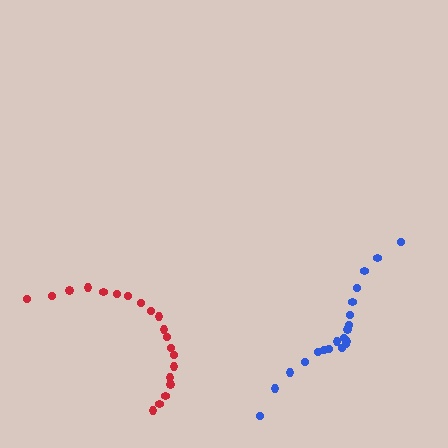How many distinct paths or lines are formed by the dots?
There are 2 distinct paths.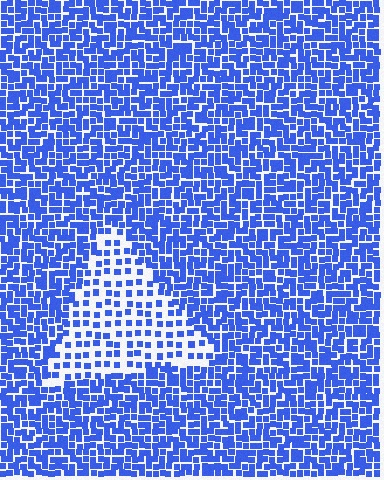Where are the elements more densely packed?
The elements are more densely packed outside the triangle boundary.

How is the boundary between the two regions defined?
The boundary is defined by a change in element density (approximately 2.2x ratio). All elements are the same color, size, and shape.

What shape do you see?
I see a triangle.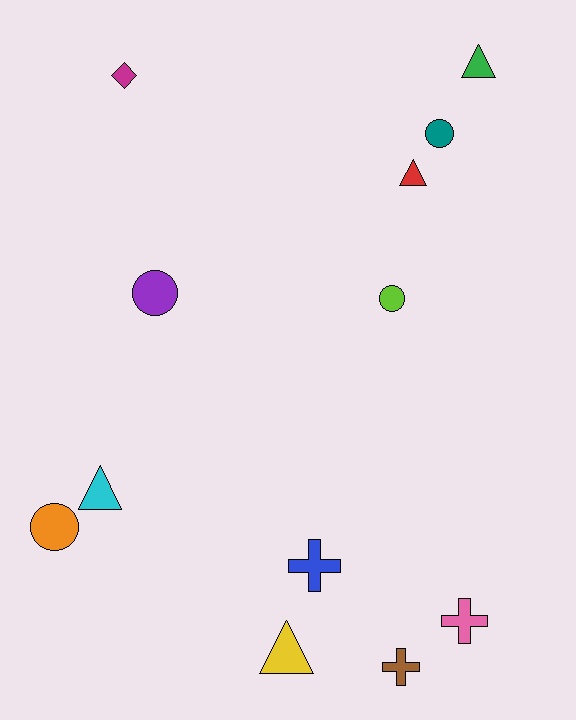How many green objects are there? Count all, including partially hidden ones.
There is 1 green object.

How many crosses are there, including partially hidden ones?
There are 3 crosses.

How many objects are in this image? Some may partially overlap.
There are 12 objects.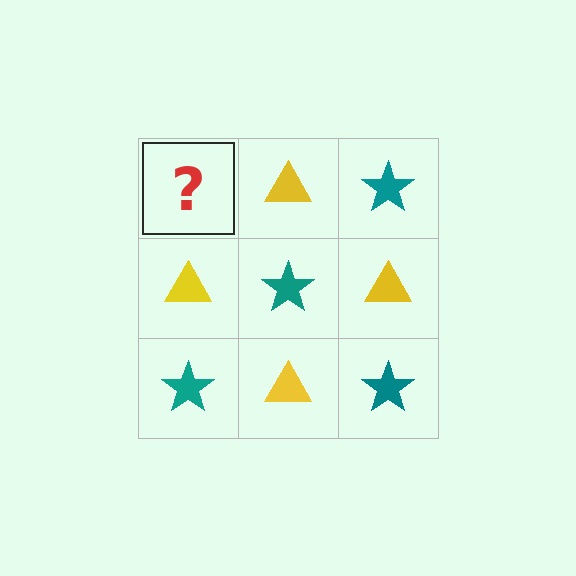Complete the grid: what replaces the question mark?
The question mark should be replaced with a teal star.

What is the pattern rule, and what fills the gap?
The rule is that it alternates teal star and yellow triangle in a checkerboard pattern. The gap should be filled with a teal star.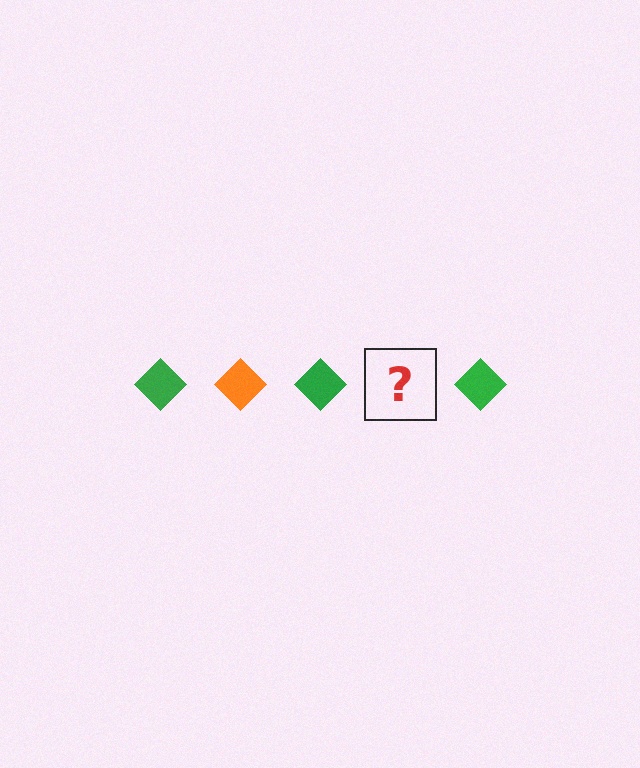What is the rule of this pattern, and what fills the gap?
The rule is that the pattern cycles through green, orange diamonds. The gap should be filled with an orange diamond.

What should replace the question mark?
The question mark should be replaced with an orange diamond.